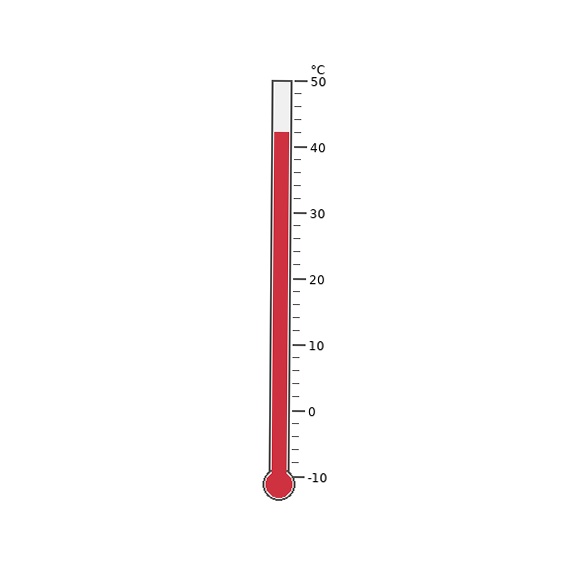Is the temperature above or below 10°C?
The temperature is above 10°C.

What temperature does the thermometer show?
The thermometer shows approximately 42°C.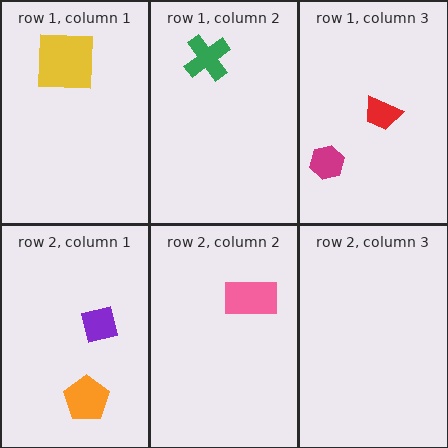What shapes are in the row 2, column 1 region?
The orange pentagon, the purple square.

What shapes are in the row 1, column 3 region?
The red trapezoid, the magenta hexagon.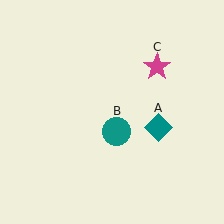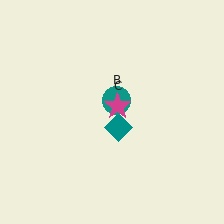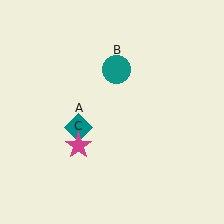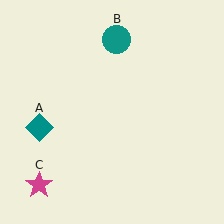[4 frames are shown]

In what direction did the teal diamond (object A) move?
The teal diamond (object A) moved left.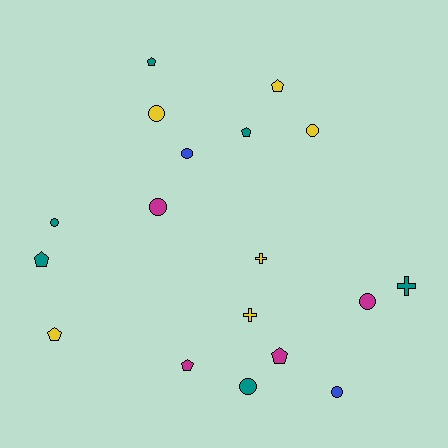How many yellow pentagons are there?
There are 2 yellow pentagons.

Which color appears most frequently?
Teal, with 6 objects.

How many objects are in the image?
There are 18 objects.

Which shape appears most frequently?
Circle, with 8 objects.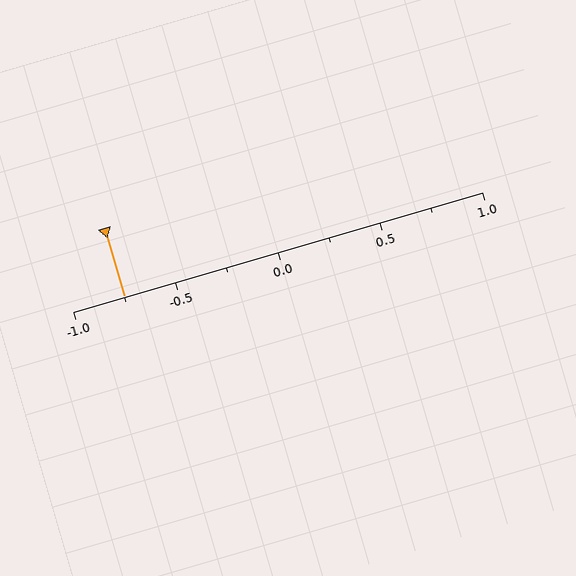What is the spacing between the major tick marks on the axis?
The major ticks are spaced 0.5 apart.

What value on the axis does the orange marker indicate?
The marker indicates approximately -0.75.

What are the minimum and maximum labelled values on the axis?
The axis runs from -1.0 to 1.0.